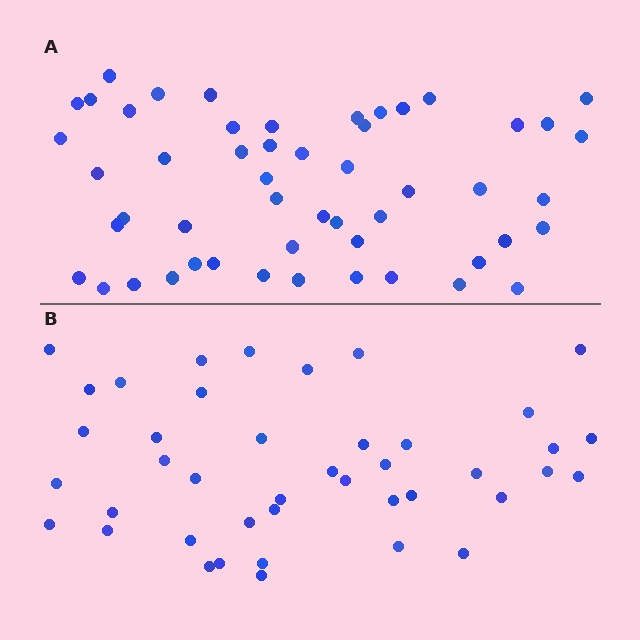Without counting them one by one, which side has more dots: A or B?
Region A (the top region) has more dots.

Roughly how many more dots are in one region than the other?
Region A has roughly 10 or so more dots than region B.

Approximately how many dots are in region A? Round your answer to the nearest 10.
About 50 dots. (The exact count is 52, which rounds to 50.)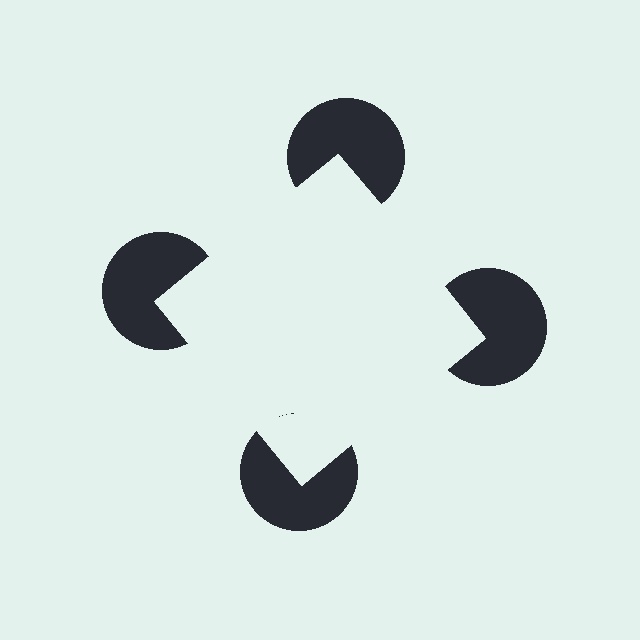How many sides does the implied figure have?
4 sides.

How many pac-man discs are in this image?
There are 4 — one at each vertex of the illusory square.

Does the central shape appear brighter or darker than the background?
It typically appears slightly brighter than the background, even though no actual brightness change is drawn.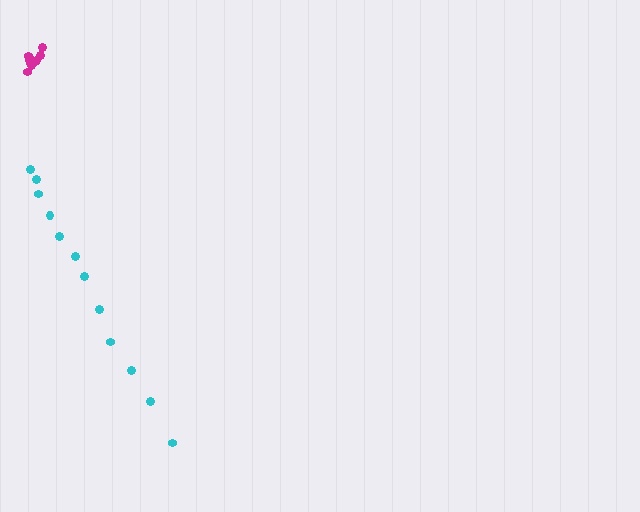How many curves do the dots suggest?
There are 2 distinct paths.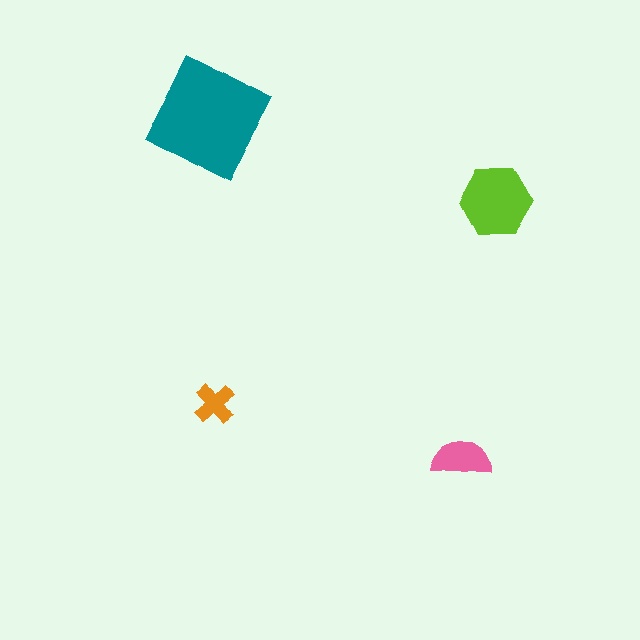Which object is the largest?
The teal square.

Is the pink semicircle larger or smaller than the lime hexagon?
Smaller.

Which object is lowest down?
The pink semicircle is bottommost.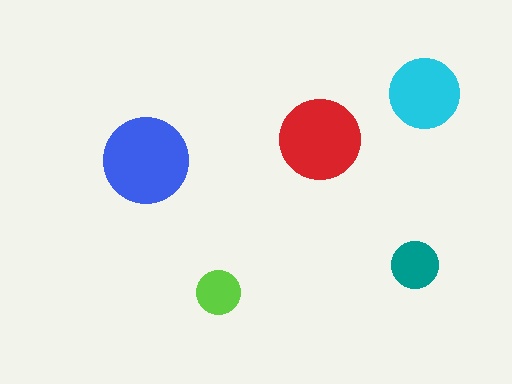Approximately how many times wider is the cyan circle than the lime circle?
About 1.5 times wider.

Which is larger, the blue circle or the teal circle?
The blue one.